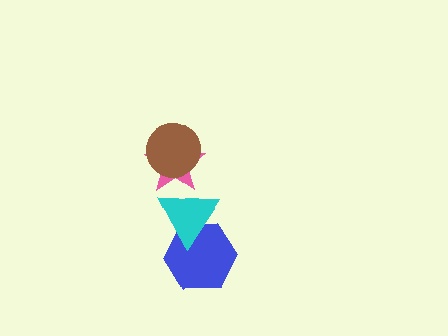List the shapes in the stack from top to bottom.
From top to bottom: the brown circle, the pink star, the cyan triangle, the blue hexagon.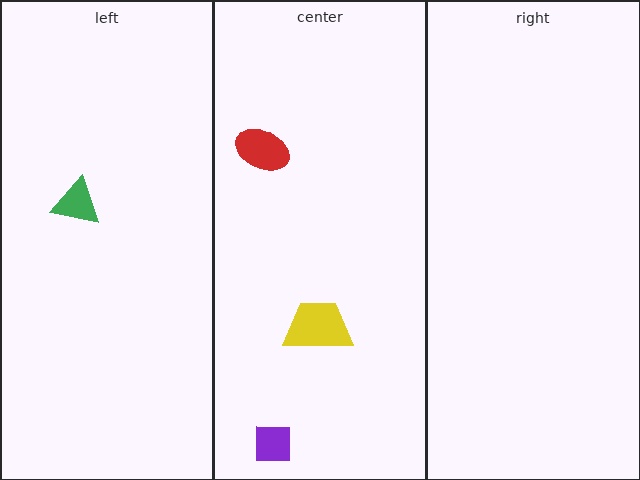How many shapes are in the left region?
1.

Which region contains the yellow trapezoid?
The center region.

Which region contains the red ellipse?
The center region.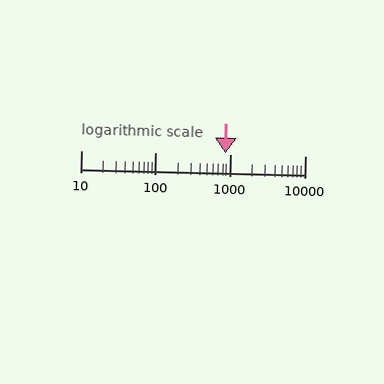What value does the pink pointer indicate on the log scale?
The pointer indicates approximately 870.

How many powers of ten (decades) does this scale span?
The scale spans 3 decades, from 10 to 10000.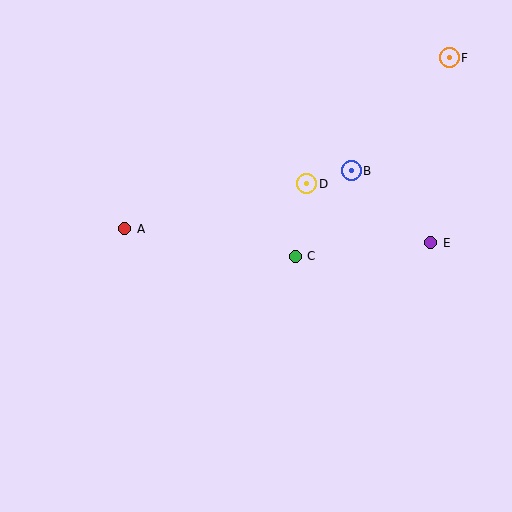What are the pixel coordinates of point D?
Point D is at (307, 184).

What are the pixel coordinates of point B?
Point B is at (351, 171).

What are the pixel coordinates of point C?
Point C is at (295, 256).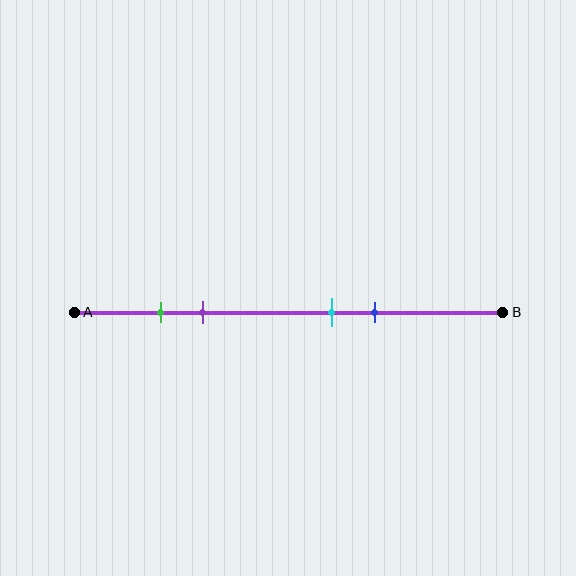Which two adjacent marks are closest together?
The green and purple marks are the closest adjacent pair.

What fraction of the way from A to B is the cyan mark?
The cyan mark is approximately 60% (0.6) of the way from A to B.